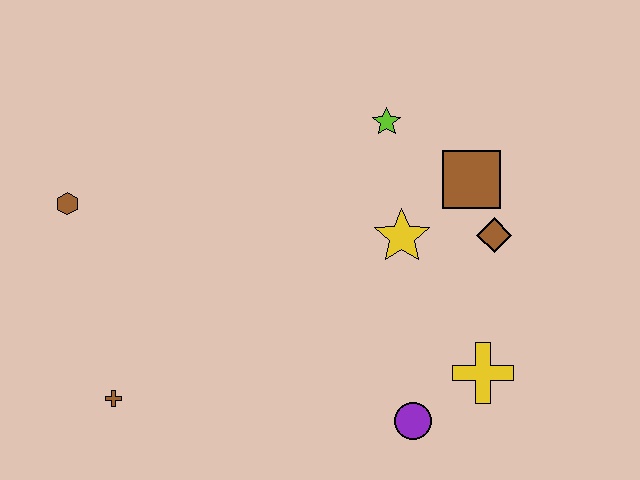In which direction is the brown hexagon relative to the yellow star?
The brown hexagon is to the left of the yellow star.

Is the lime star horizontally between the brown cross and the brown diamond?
Yes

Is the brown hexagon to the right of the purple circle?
No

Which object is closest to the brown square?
The brown diamond is closest to the brown square.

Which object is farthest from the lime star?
The brown cross is farthest from the lime star.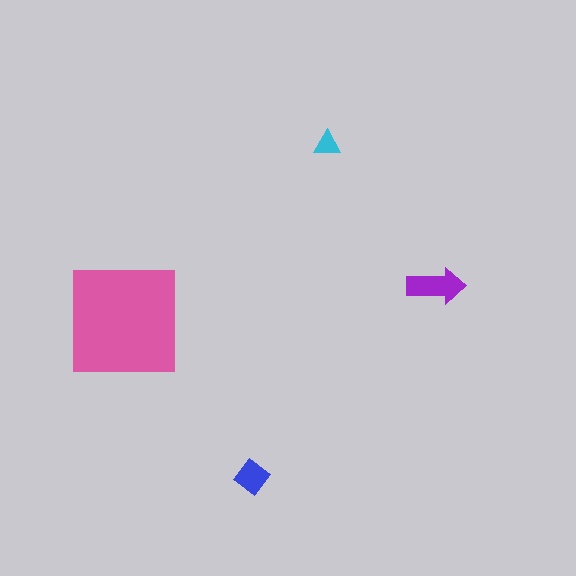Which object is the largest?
The pink square.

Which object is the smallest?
The cyan triangle.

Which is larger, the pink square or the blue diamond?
The pink square.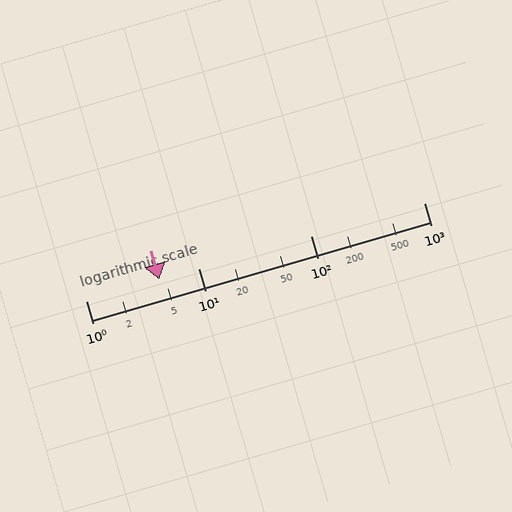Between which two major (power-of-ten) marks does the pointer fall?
The pointer is between 1 and 10.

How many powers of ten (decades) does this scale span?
The scale spans 3 decades, from 1 to 1000.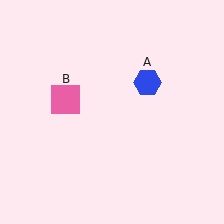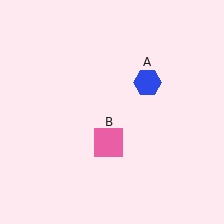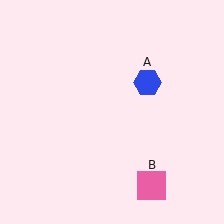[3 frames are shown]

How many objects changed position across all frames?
1 object changed position: pink square (object B).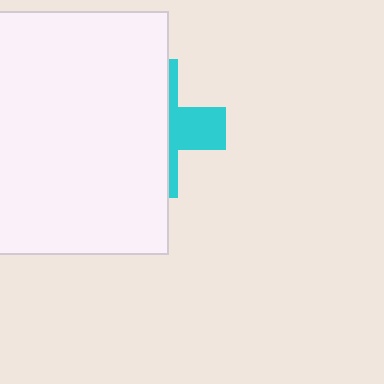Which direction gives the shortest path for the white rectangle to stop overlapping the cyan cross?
Moving left gives the shortest separation.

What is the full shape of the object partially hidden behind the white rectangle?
The partially hidden object is a cyan cross.